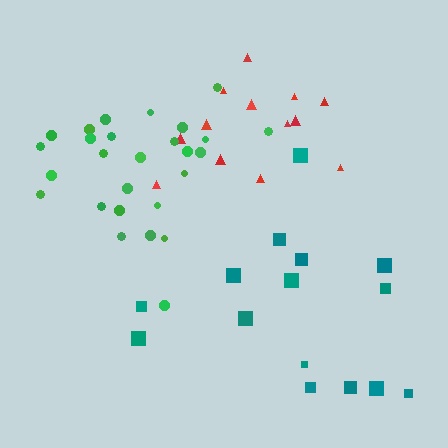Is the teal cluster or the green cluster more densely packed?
Green.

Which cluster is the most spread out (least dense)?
Teal.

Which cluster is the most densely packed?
Green.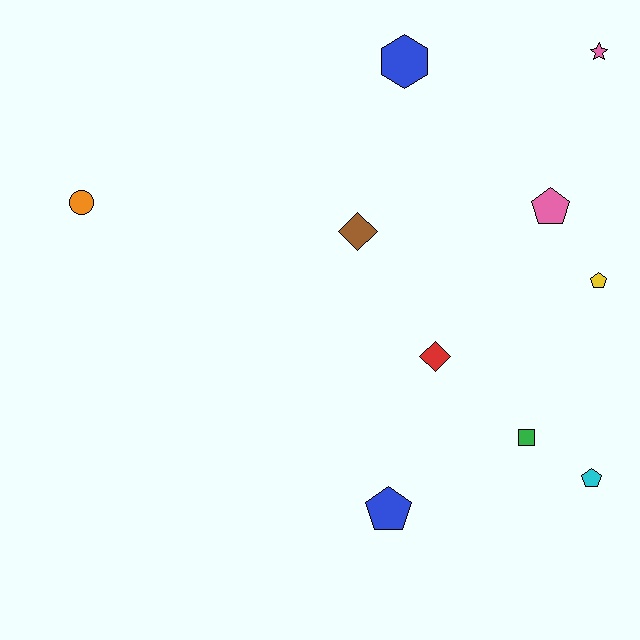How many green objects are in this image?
There is 1 green object.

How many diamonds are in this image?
There are 2 diamonds.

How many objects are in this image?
There are 10 objects.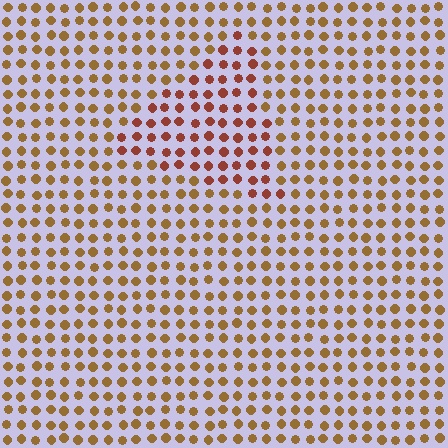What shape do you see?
I see a triangle.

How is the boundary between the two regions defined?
The boundary is defined purely by a slight shift in hue (about 30 degrees). Spacing, size, and orientation are identical on both sides.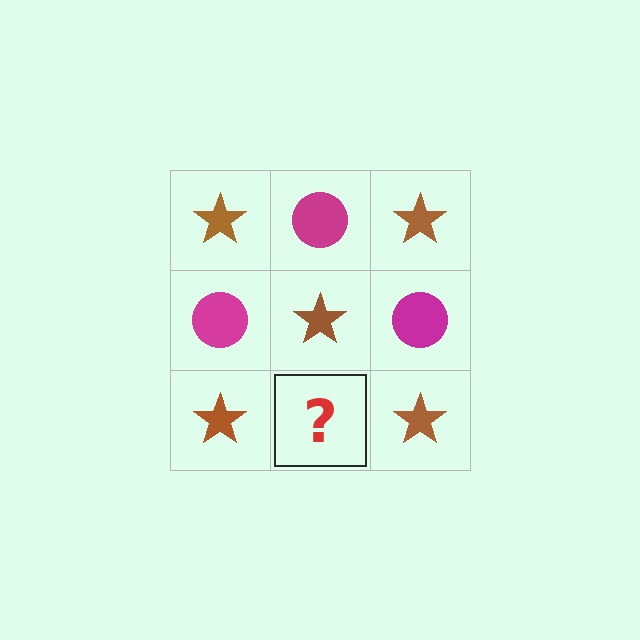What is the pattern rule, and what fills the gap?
The rule is that it alternates brown star and magenta circle in a checkerboard pattern. The gap should be filled with a magenta circle.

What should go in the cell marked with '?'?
The missing cell should contain a magenta circle.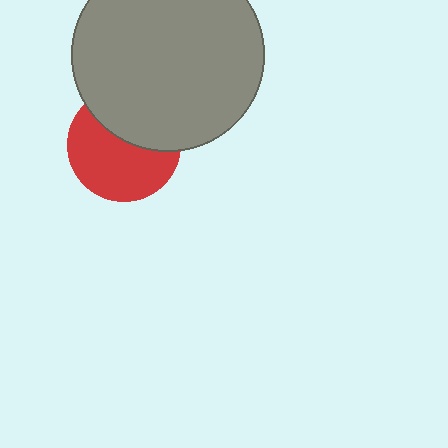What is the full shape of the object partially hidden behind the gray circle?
The partially hidden object is a red circle.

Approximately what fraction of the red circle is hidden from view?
Roughly 40% of the red circle is hidden behind the gray circle.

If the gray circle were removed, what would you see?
You would see the complete red circle.